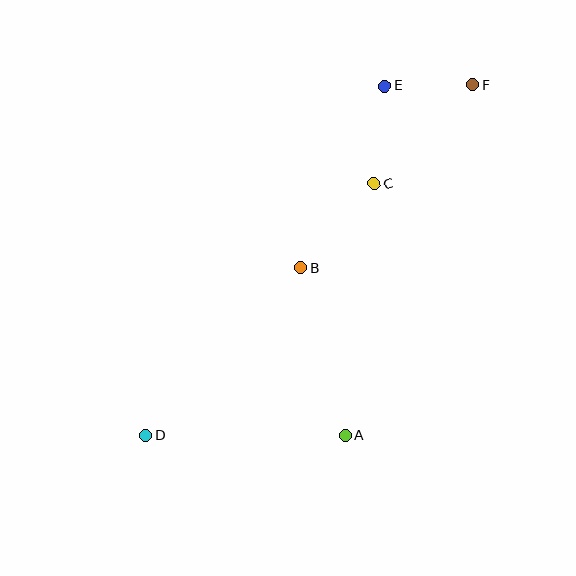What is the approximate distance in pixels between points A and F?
The distance between A and F is approximately 373 pixels.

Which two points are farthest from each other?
Points D and F are farthest from each other.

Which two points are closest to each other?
Points E and F are closest to each other.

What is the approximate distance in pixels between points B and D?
The distance between B and D is approximately 228 pixels.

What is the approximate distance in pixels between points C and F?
The distance between C and F is approximately 140 pixels.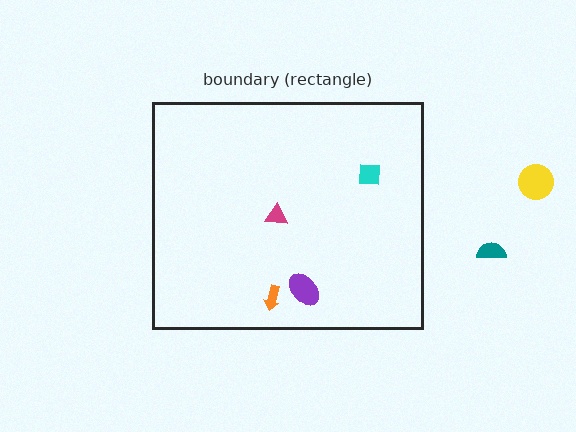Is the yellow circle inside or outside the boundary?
Outside.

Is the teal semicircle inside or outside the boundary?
Outside.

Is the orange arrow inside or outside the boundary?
Inside.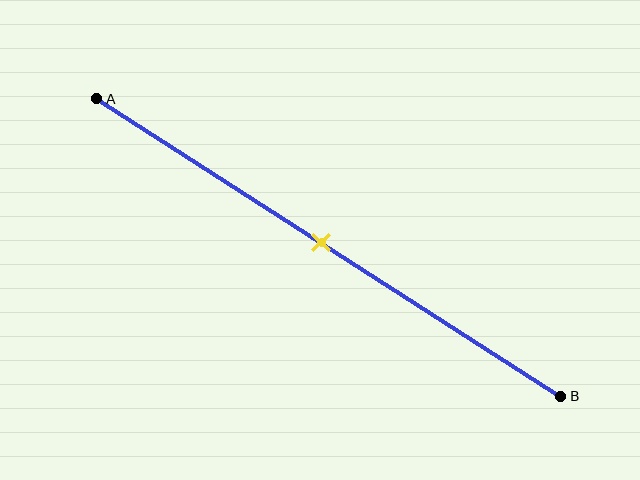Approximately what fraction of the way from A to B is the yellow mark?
The yellow mark is approximately 50% of the way from A to B.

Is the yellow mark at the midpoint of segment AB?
Yes, the mark is approximately at the midpoint.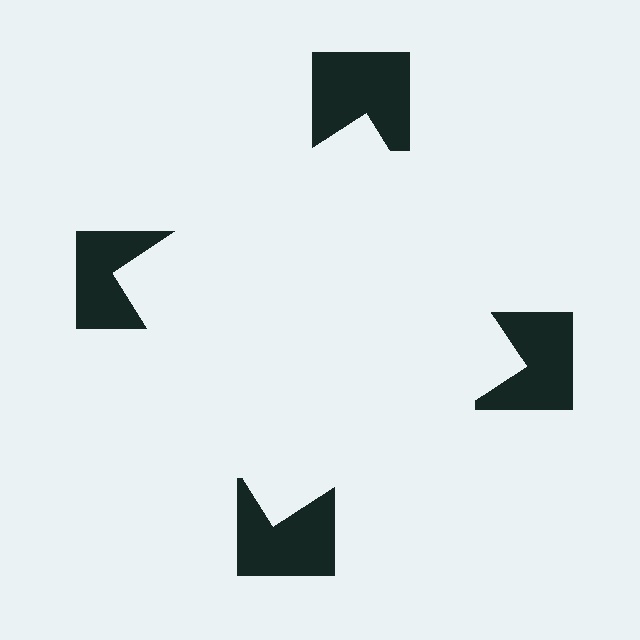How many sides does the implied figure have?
4 sides.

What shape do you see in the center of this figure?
An illusory square — its edges are inferred from the aligned wedge cuts in the notched squares, not physically drawn.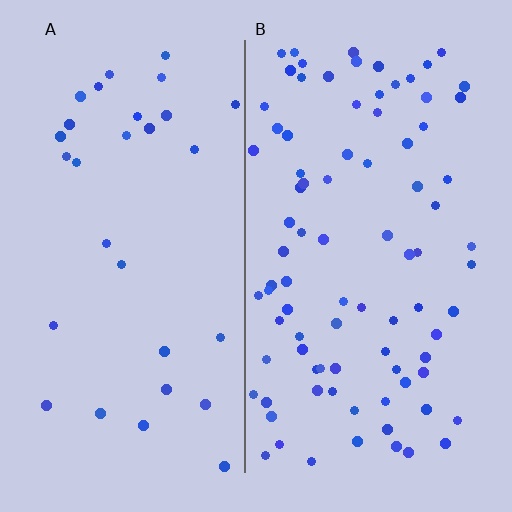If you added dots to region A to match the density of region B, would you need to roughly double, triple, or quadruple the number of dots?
Approximately triple.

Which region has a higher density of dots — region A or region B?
B (the right).